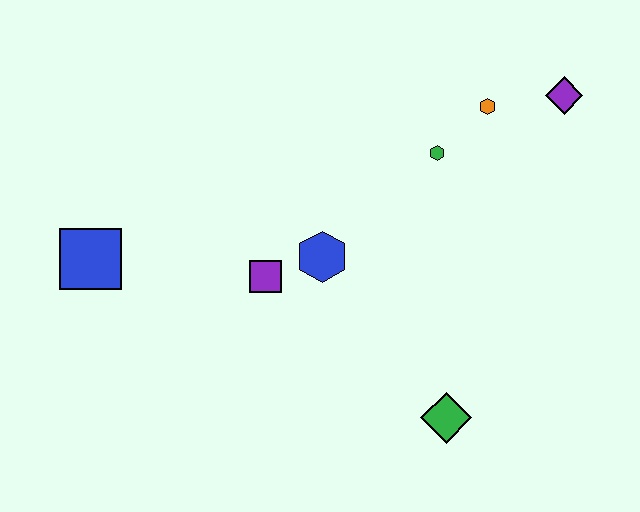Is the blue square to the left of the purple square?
Yes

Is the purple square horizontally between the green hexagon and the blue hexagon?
No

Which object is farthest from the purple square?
The purple diamond is farthest from the purple square.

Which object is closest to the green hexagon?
The orange hexagon is closest to the green hexagon.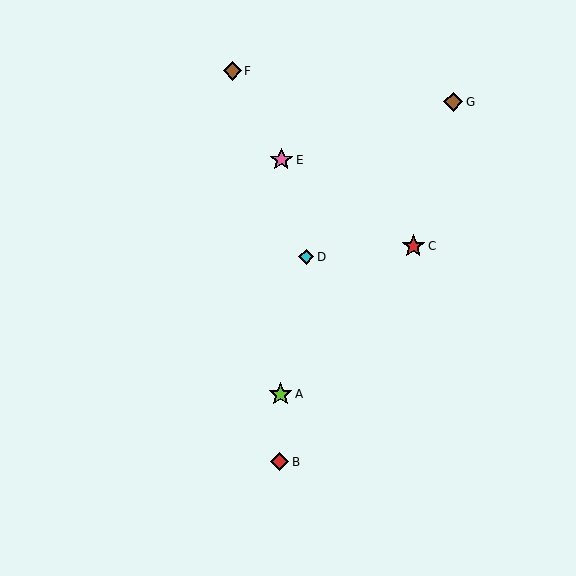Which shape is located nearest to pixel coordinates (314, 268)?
The cyan diamond (labeled D) at (306, 257) is nearest to that location.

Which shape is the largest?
The lime star (labeled A) is the largest.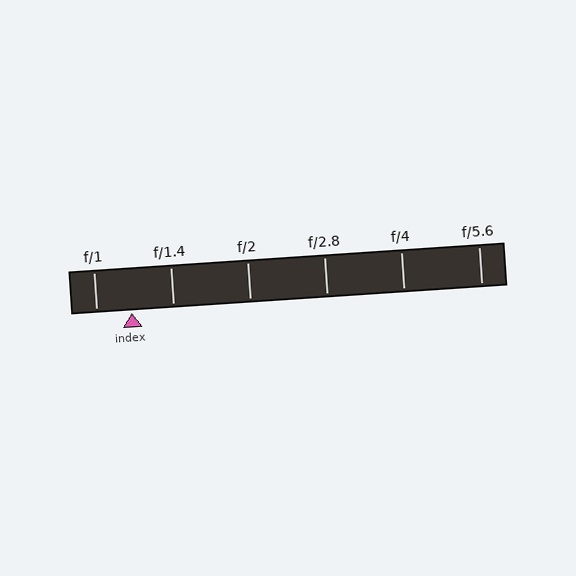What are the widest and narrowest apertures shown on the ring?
The widest aperture shown is f/1 and the narrowest is f/5.6.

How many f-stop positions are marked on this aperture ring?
There are 6 f-stop positions marked.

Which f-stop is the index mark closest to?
The index mark is closest to f/1.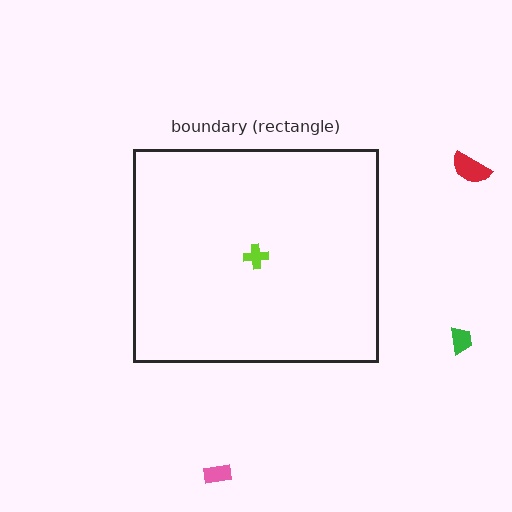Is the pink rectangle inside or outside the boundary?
Outside.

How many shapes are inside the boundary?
1 inside, 3 outside.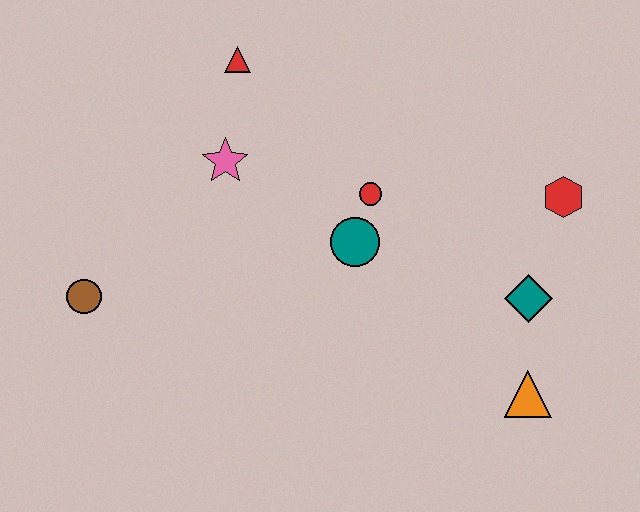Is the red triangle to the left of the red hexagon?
Yes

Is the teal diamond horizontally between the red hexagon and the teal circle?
Yes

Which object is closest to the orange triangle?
The teal diamond is closest to the orange triangle.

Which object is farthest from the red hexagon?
The brown circle is farthest from the red hexagon.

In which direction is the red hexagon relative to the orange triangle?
The red hexagon is above the orange triangle.